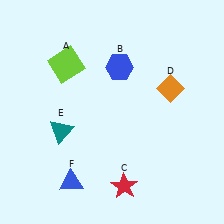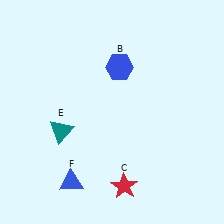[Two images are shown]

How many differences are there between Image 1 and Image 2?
There are 2 differences between the two images.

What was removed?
The lime square (A), the orange diamond (D) were removed in Image 2.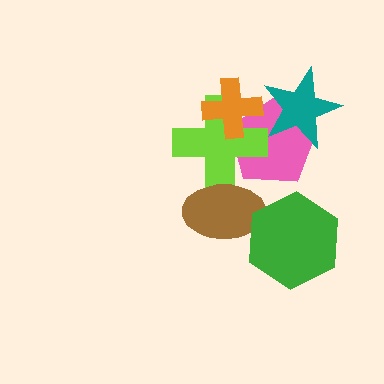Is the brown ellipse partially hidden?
Yes, it is partially covered by another shape.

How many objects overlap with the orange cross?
2 objects overlap with the orange cross.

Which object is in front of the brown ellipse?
The green hexagon is in front of the brown ellipse.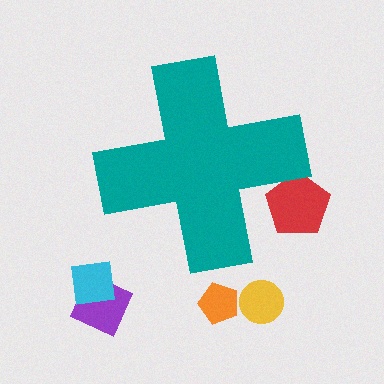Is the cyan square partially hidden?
No, the cyan square is fully visible.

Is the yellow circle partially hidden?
No, the yellow circle is fully visible.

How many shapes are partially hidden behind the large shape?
1 shape is partially hidden.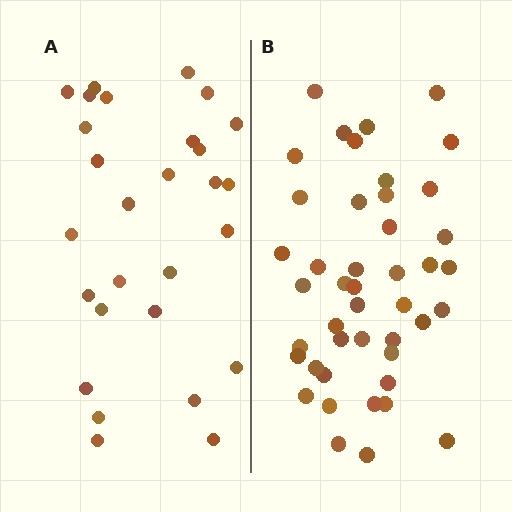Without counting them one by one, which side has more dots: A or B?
Region B (the right region) has more dots.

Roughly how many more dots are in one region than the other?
Region B has approximately 15 more dots than region A.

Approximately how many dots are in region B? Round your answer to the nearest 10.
About 40 dots. (The exact count is 44, which rounds to 40.)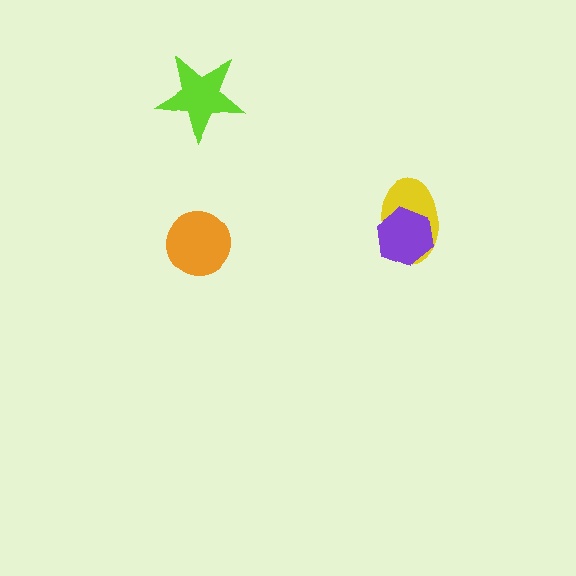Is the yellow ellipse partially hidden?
Yes, it is partially covered by another shape.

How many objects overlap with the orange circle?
0 objects overlap with the orange circle.